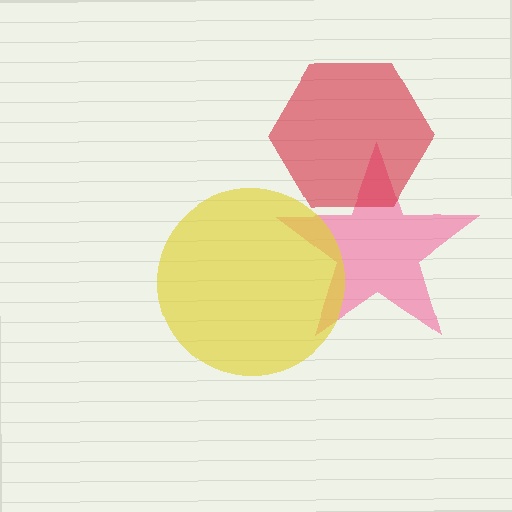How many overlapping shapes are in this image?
There are 3 overlapping shapes in the image.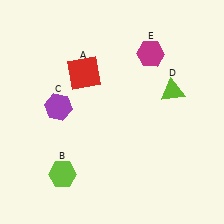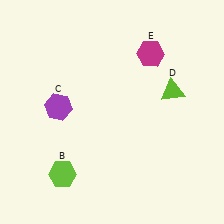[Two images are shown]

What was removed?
The red square (A) was removed in Image 2.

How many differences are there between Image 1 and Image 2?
There is 1 difference between the two images.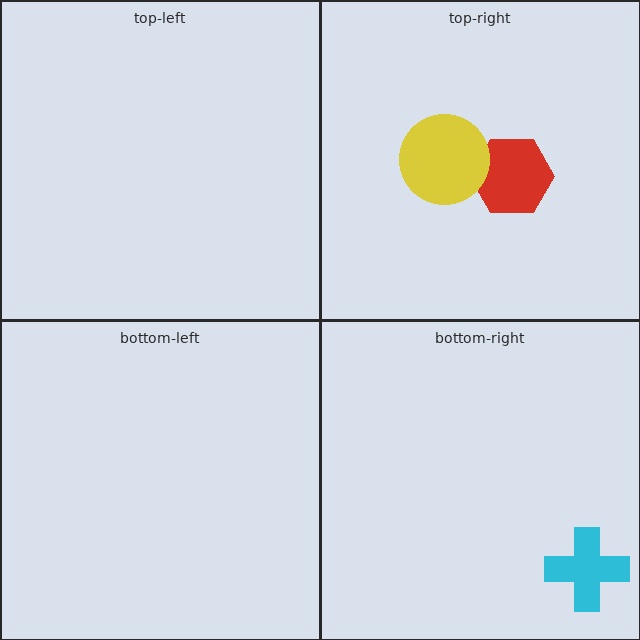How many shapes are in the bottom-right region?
1.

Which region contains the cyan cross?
The bottom-right region.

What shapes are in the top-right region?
The red hexagon, the yellow circle.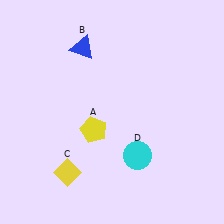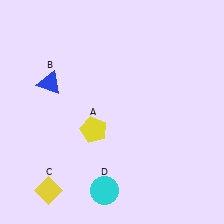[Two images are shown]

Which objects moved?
The objects that moved are: the blue triangle (B), the yellow diamond (C), the cyan circle (D).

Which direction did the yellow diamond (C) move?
The yellow diamond (C) moved left.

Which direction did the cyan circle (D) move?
The cyan circle (D) moved down.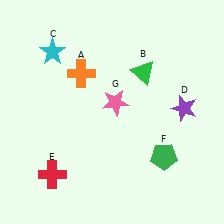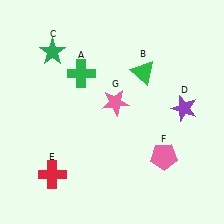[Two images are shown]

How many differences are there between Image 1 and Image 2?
There are 3 differences between the two images.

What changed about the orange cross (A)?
In Image 1, A is orange. In Image 2, it changed to green.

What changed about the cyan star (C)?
In Image 1, C is cyan. In Image 2, it changed to green.